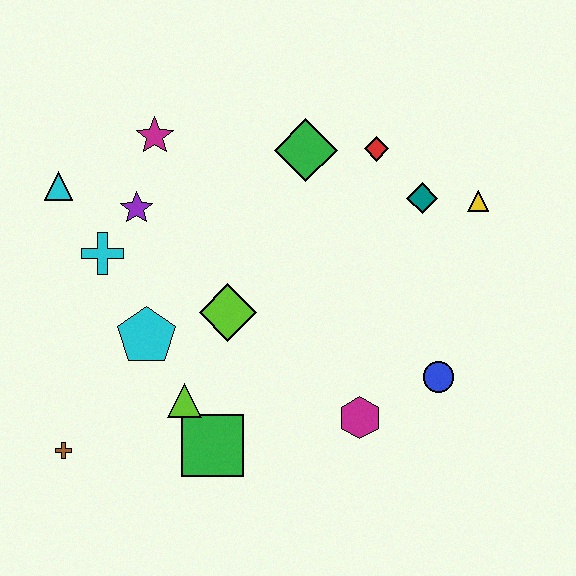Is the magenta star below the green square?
No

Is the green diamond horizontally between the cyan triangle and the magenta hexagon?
Yes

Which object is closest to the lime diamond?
The cyan pentagon is closest to the lime diamond.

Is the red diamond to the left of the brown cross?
No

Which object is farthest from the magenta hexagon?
The cyan triangle is farthest from the magenta hexagon.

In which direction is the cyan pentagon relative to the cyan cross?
The cyan pentagon is below the cyan cross.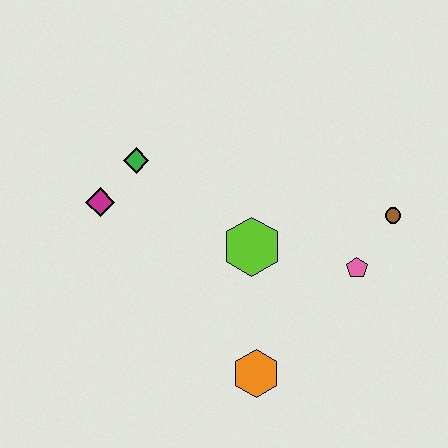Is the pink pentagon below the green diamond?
Yes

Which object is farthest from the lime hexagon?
The magenta diamond is farthest from the lime hexagon.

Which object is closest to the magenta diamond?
The green diamond is closest to the magenta diamond.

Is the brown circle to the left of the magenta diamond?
No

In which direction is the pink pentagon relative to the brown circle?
The pink pentagon is below the brown circle.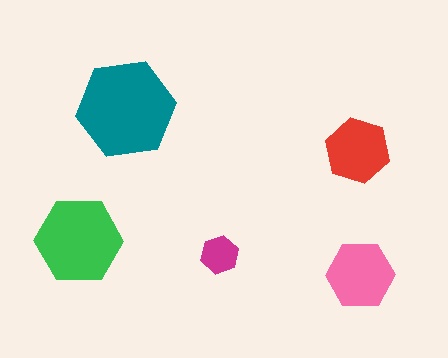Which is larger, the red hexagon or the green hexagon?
The green one.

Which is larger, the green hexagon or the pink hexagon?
The green one.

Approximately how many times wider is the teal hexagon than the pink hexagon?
About 1.5 times wider.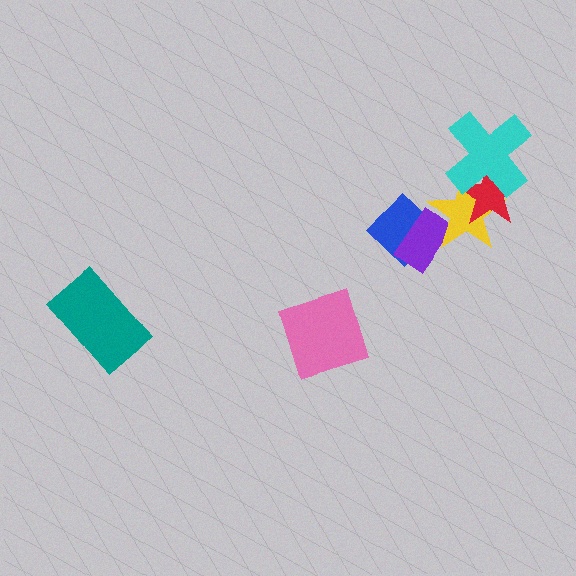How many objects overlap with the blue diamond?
2 objects overlap with the blue diamond.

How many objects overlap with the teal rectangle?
0 objects overlap with the teal rectangle.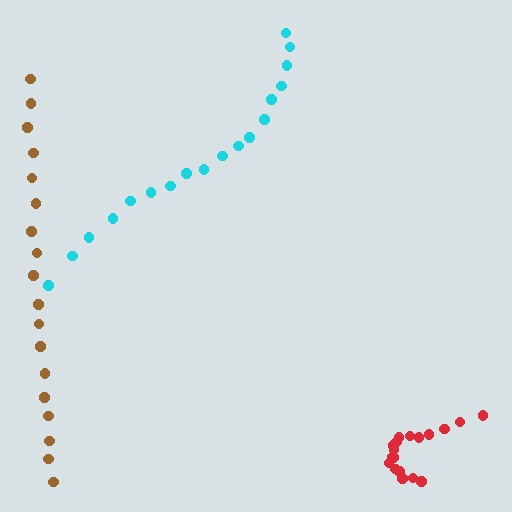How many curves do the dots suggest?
There are 3 distinct paths.